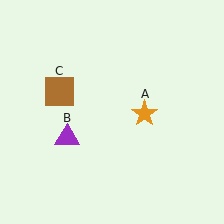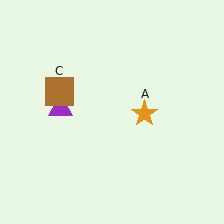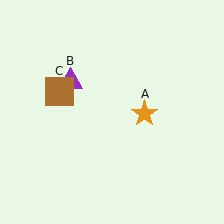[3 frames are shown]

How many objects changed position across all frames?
1 object changed position: purple triangle (object B).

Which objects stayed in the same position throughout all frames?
Orange star (object A) and brown square (object C) remained stationary.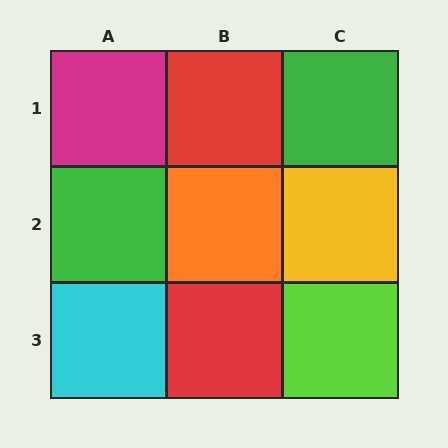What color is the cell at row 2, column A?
Green.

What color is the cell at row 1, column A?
Magenta.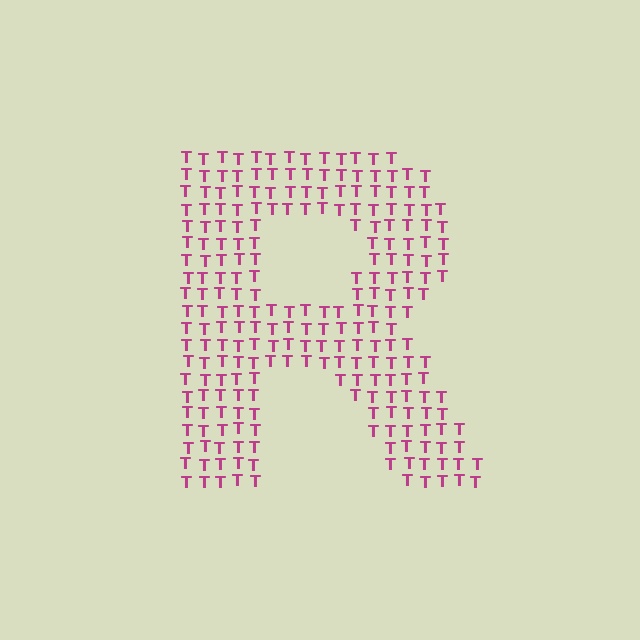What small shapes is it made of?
It is made of small letter T's.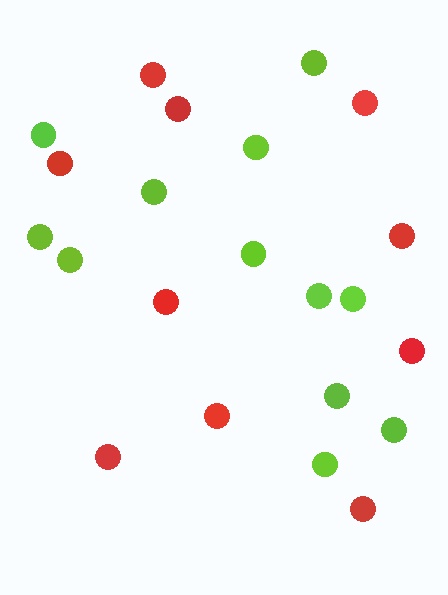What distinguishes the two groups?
There are 2 groups: one group of lime circles (12) and one group of red circles (10).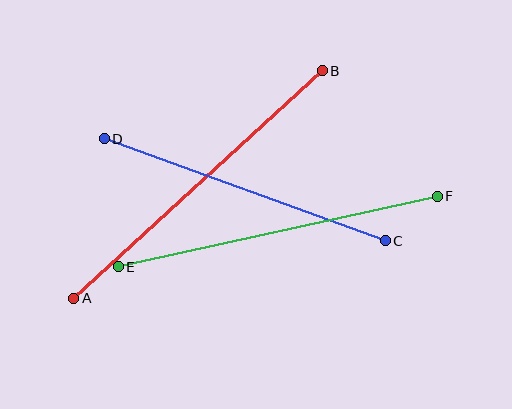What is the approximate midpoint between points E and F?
The midpoint is at approximately (278, 232) pixels.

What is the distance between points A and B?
The distance is approximately 337 pixels.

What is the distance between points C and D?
The distance is approximately 299 pixels.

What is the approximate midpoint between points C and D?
The midpoint is at approximately (245, 190) pixels.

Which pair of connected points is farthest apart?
Points A and B are farthest apart.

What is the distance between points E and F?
The distance is approximately 327 pixels.